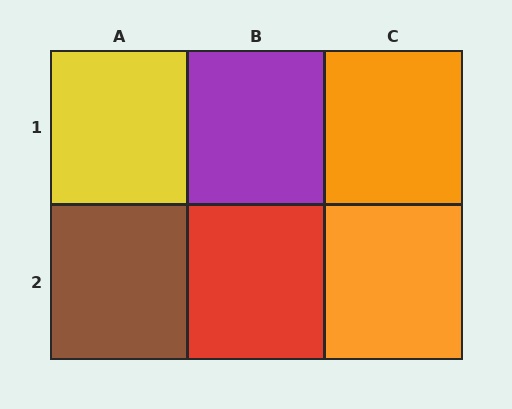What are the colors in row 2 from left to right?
Brown, red, orange.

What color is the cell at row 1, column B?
Purple.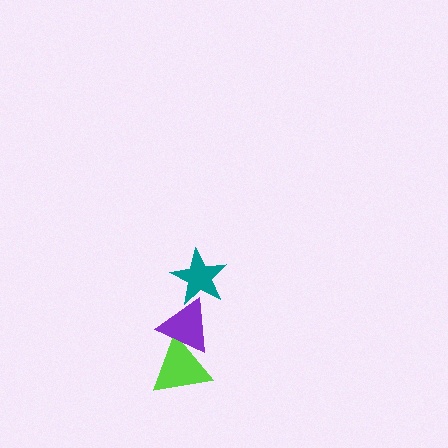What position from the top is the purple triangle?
The purple triangle is 2nd from the top.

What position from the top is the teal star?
The teal star is 1st from the top.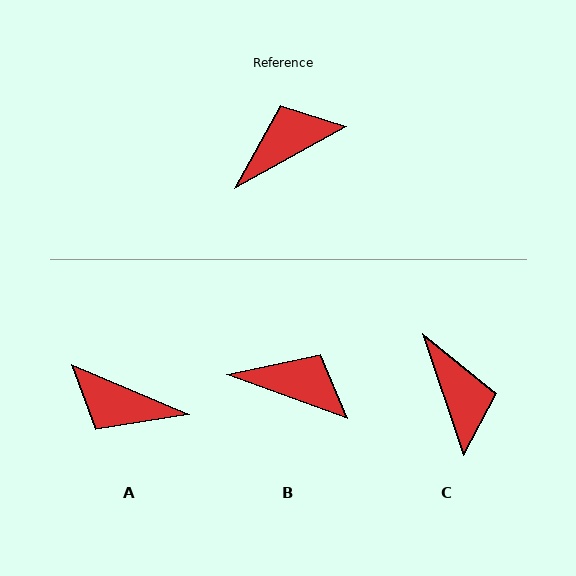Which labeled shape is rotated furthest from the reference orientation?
A, about 128 degrees away.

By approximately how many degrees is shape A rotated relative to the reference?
Approximately 128 degrees counter-clockwise.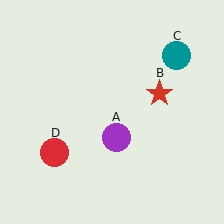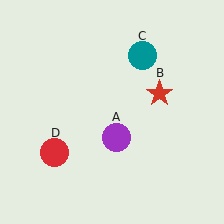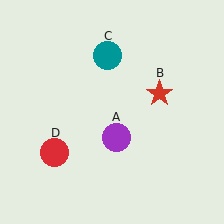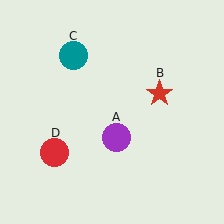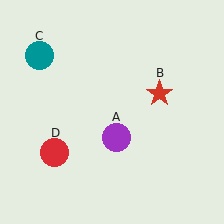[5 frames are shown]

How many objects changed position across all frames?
1 object changed position: teal circle (object C).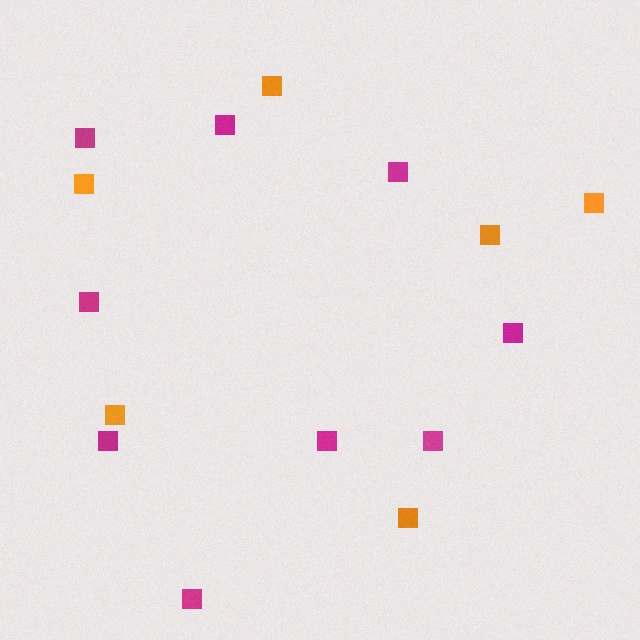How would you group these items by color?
There are 2 groups: one group of magenta squares (9) and one group of orange squares (6).